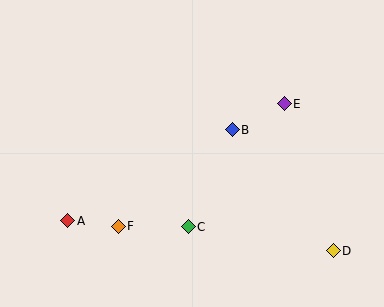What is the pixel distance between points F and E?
The distance between F and E is 207 pixels.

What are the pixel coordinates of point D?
Point D is at (333, 251).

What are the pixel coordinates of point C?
Point C is at (188, 227).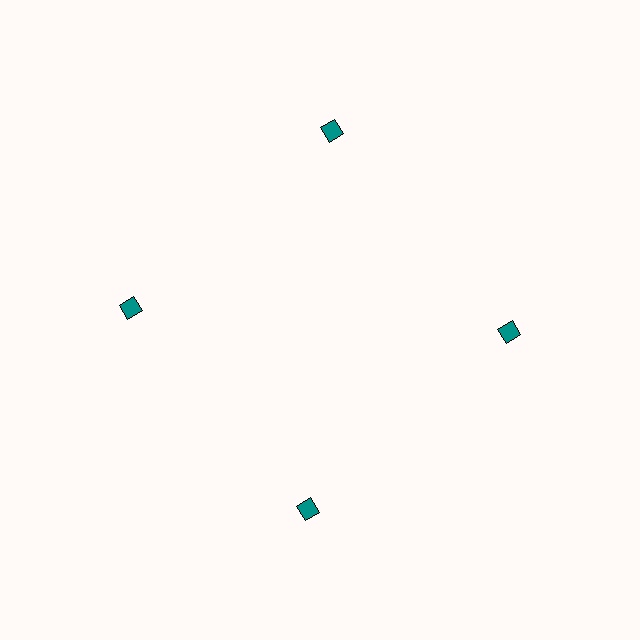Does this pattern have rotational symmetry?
Yes, this pattern has 4-fold rotational symmetry. It looks the same after rotating 90 degrees around the center.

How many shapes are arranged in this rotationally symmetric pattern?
There are 4 shapes, arranged in 4 groups of 1.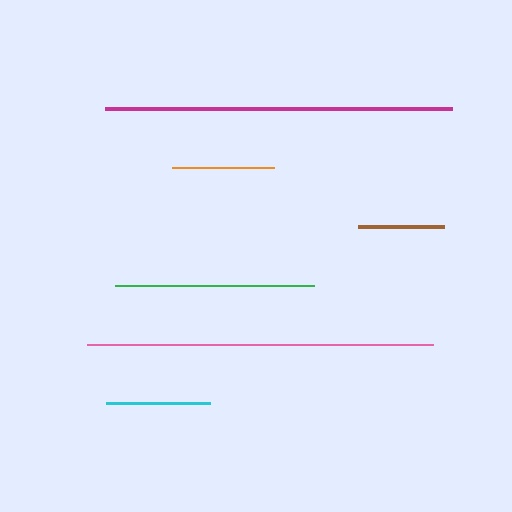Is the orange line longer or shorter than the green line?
The green line is longer than the orange line.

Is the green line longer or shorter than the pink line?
The pink line is longer than the green line.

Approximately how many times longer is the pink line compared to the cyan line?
The pink line is approximately 3.3 times the length of the cyan line.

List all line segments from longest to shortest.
From longest to shortest: magenta, pink, green, cyan, orange, brown.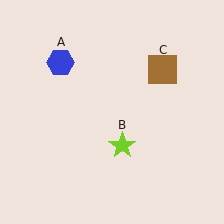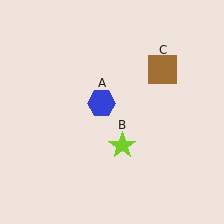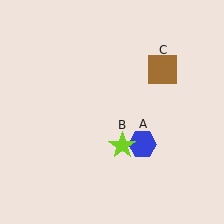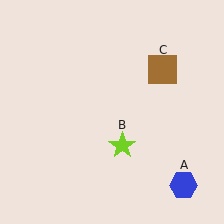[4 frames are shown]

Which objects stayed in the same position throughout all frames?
Lime star (object B) and brown square (object C) remained stationary.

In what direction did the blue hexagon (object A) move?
The blue hexagon (object A) moved down and to the right.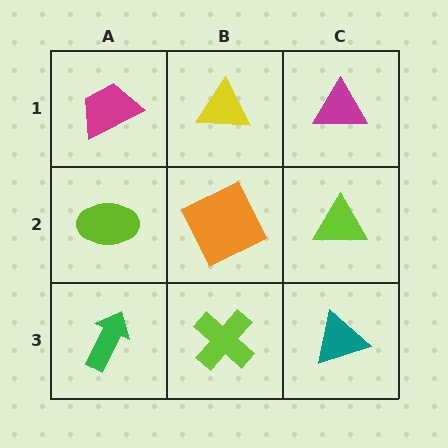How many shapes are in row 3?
3 shapes.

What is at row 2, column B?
An orange square.